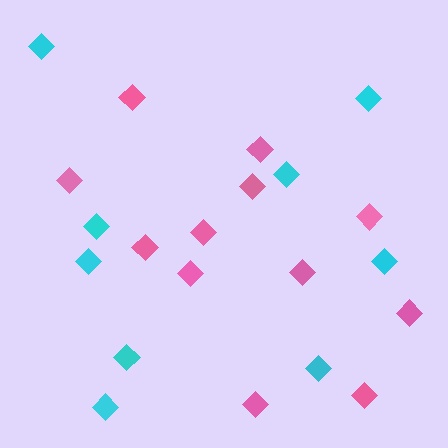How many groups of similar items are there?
There are 2 groups: one group of cyan diamonds (9) and one group of pink diamonds (12).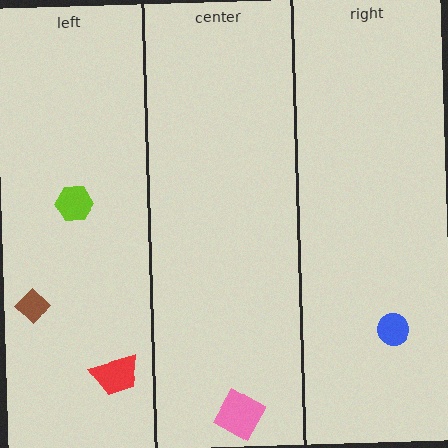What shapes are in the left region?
The brown diamond, the red trapezoid, the lime hexagon.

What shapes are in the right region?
The blue circle.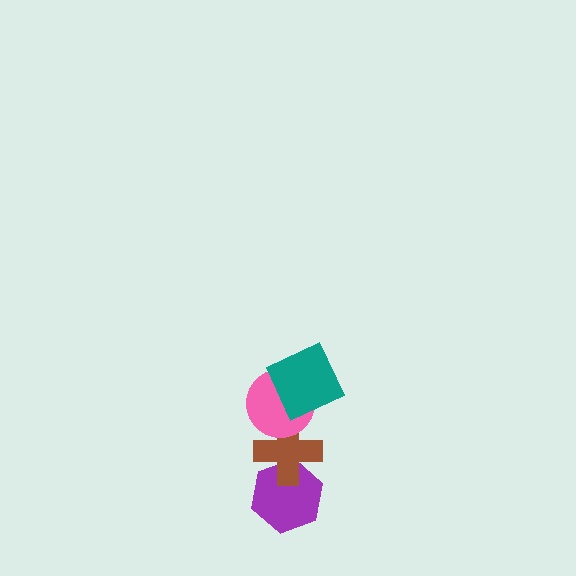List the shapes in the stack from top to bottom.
From top to bottom: the teal square, the pink circle, the brown cross, the purple hexagon.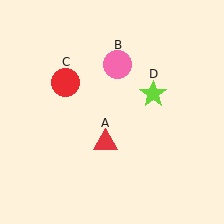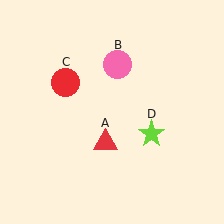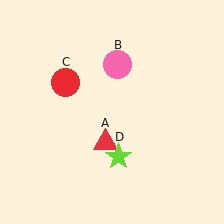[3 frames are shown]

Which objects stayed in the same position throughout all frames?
Red triangle (object A) and pink circle (object B) and red circle (object C) remained stationary.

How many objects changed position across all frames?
1 object changed position: lime star (object D).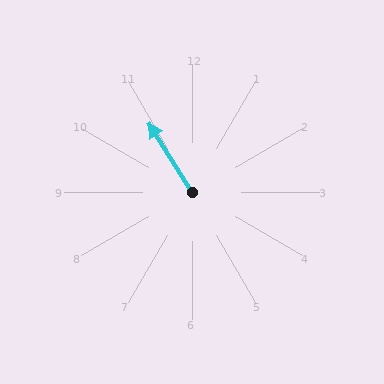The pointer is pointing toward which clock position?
Roughly 11 o'clock.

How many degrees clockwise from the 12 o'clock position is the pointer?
Approximately 328 degrees.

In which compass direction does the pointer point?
Northwest.